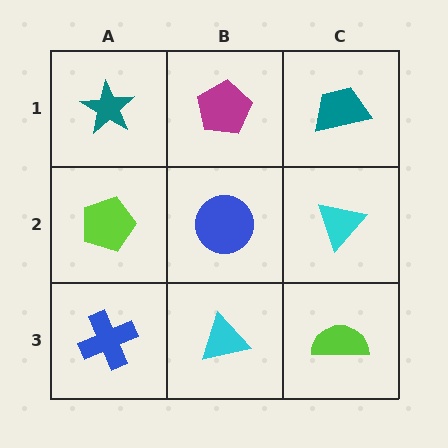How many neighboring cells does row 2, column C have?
3.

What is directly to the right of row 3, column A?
A cyan triangle.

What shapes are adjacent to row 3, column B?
A blue circle (row 2, column B), a blue cross (row 3, column A), a lime semicircle (row 3, column C).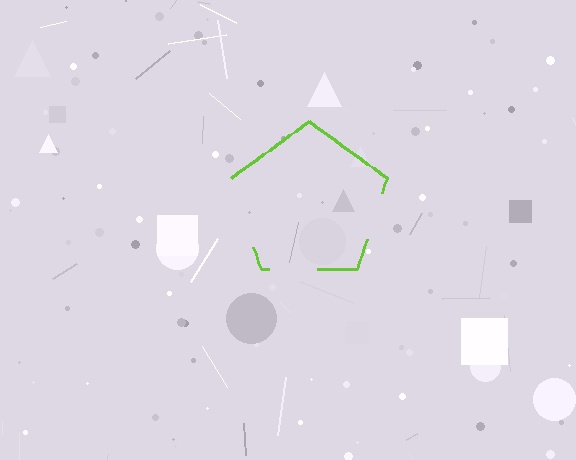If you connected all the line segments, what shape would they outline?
They would outline a pentagon.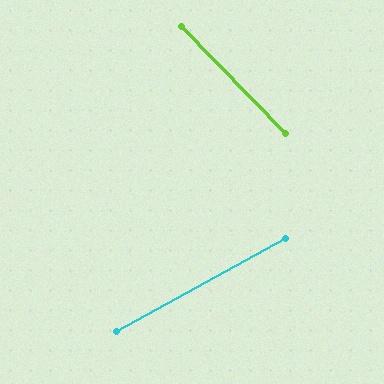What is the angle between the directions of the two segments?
Approximately 75 degrees.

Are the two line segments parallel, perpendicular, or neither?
Neither parallel nor perpendicular — they differ by about 75°.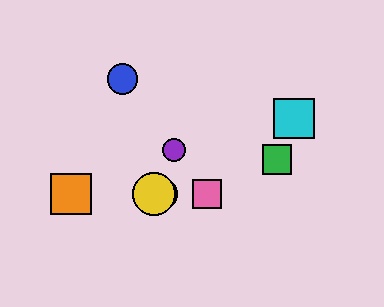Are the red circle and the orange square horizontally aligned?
Yes, both are at y≈194.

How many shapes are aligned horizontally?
4 shapes (the red circle, the yellow circle, the orange square, the pink square) are aligned horizontally.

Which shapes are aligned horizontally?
The red circle, the yellow circle, the orange square, the pink square are aligned horizontally.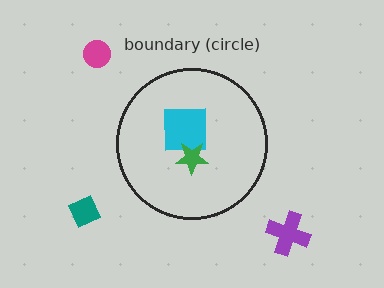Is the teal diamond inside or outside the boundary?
Outside.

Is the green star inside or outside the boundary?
Inside.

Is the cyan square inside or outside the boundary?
Inside.